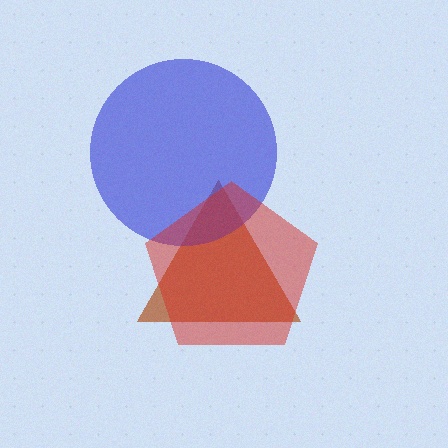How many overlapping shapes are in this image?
There are 3 overlapping shapes in the image.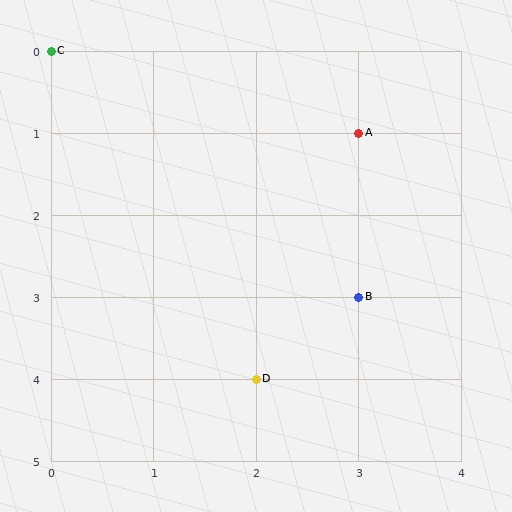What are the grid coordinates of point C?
Point C is at grid coordinates (0, 0).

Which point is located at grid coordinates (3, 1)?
Point A is at (3, 1).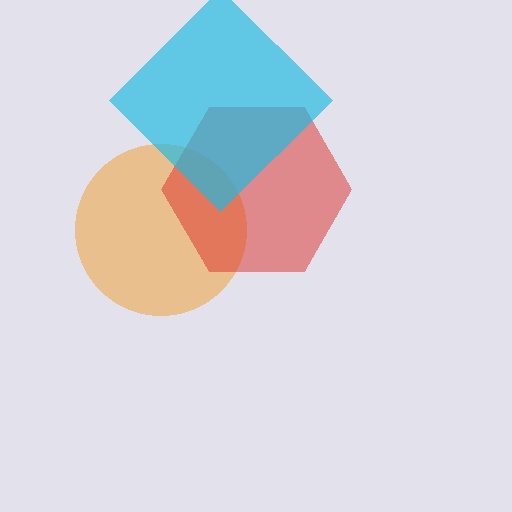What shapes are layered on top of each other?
The layered shapes are: an orange circle, a red hexagon, a cyan diamond.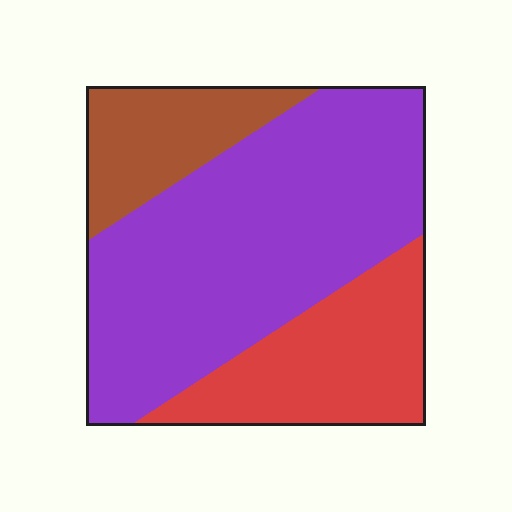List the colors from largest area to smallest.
From largest to smallest: purple, red, brown.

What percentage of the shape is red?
Red takes up about one quarter (1/4) of the shape.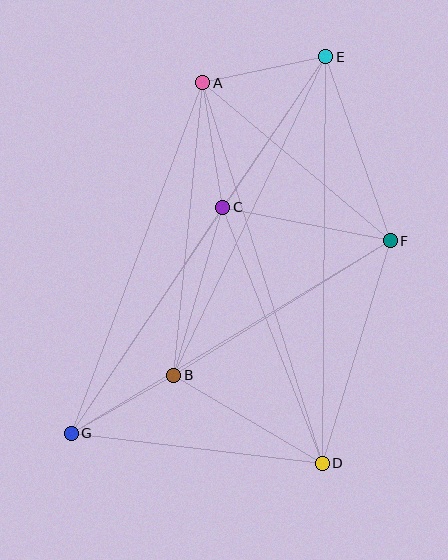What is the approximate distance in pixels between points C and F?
The distance between C and F is approximately 171 pixels.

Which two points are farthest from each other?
Points E and G are farthest from each other.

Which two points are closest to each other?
Points B and G are closest to each other.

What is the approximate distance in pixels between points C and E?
The distance between C and E is approximately 182 pixels.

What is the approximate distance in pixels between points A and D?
The distance between A and D is approximately 399 pixels.